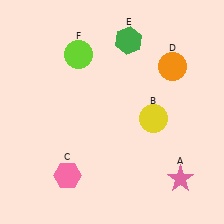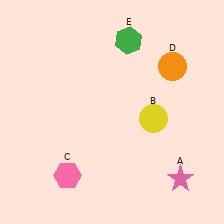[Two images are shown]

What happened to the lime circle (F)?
The lime circle (F) was removed in Image 2. It was in the top-left area of Image 1.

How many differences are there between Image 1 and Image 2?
There is 1 difference between the two images.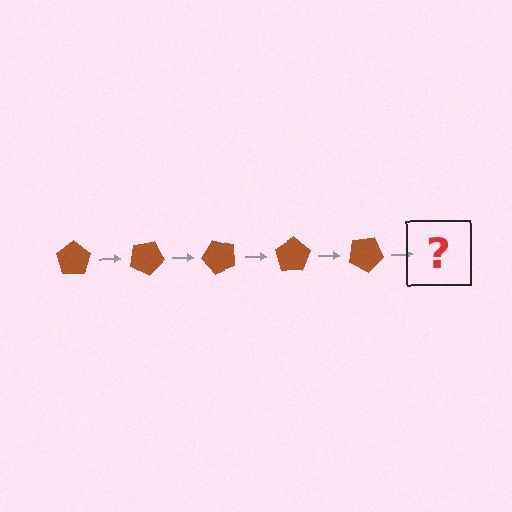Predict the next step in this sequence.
The next step is a brown pentagon rotated 125 degrees.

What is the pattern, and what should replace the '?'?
The pattern is that the pentagon rotates 25 degrees each step. The '?' should be a brown pentagon rotated 125 degrees.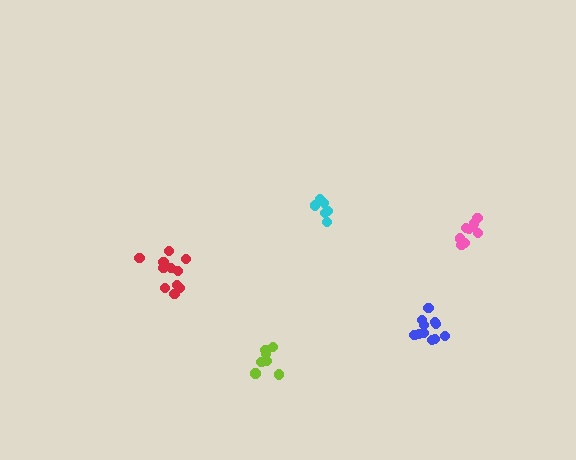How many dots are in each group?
Group 1: 7 dots, Group 2: 11 dots, Group 3: 6 dots, Group 4: 9 dots, Group 5: 11 dots (44 total).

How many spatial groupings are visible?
There are 5 spatial groupings.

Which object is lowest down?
The lime cluster is bottommost.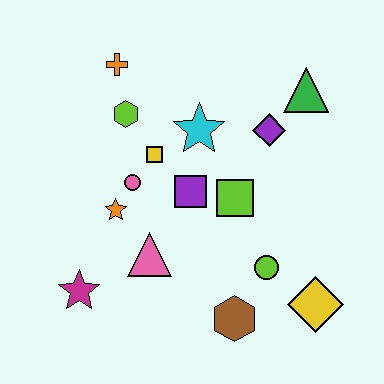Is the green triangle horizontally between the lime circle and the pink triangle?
No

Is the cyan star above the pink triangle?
Yes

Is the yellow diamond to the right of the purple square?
Yes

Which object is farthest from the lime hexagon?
The yellow diamond is farthest from the lime hexagon.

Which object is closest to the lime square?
The purple square is closest to the lime square.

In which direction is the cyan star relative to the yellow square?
The cyan star is to the right of the yellow square.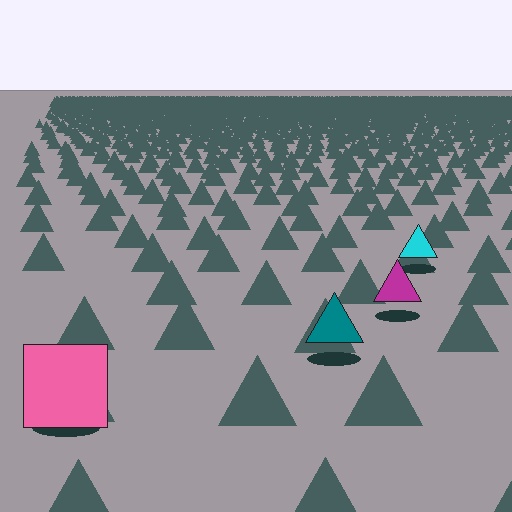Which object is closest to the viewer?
The pink square is closest. The texture marks near it are larger and more spread out.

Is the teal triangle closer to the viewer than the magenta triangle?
Yes. The teal triangle is closer — you can tell from the texture gradient: the ground texture is coarser near it.